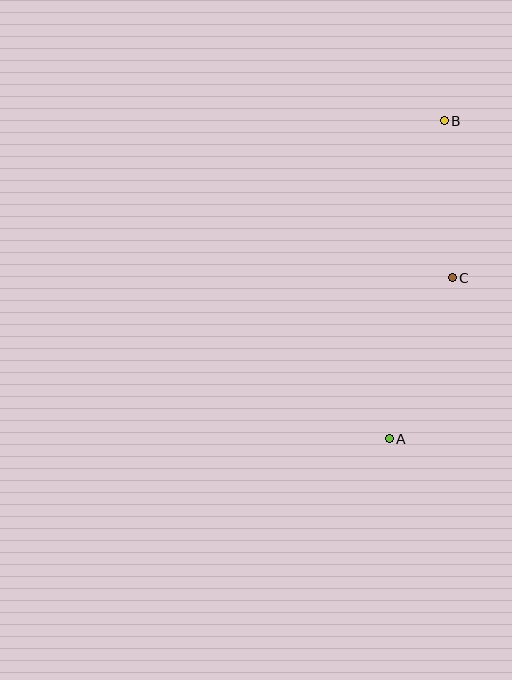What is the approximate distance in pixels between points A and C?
The distance between A and C is approximately 173 pixels.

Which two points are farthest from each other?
Points A and B are farthest from each other.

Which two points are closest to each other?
Points B and C are closest to each other.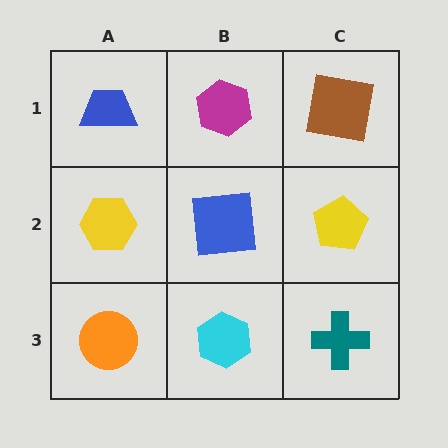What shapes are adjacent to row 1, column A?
A yellow hexagon (row 2, column A), a magenta hexagon (row 1, column B).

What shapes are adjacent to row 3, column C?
A yellow pentagon (row 2, column C), a cyan hexagon (row 3, column B).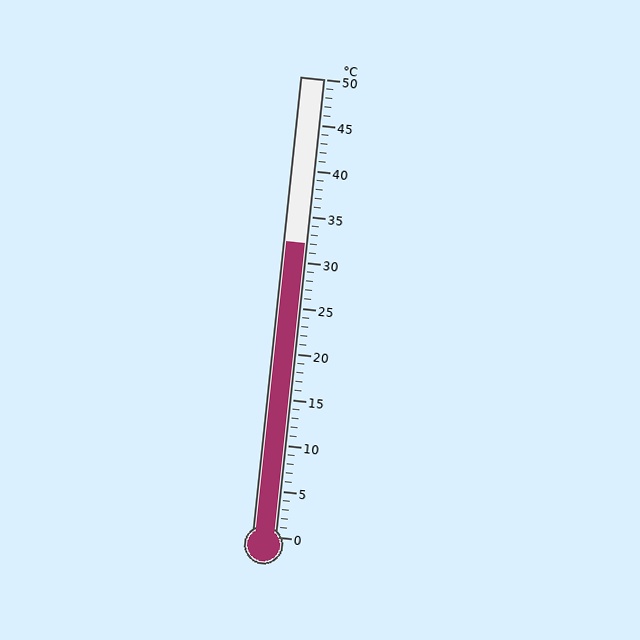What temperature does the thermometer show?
The thermometer shows approximately 32°C.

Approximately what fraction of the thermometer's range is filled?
The thermometer is filled to approximately 65% of its range.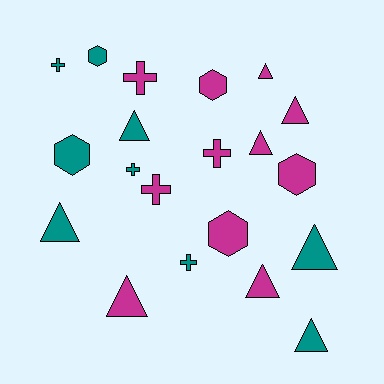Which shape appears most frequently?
Triangle, with 9 objects.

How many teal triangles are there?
There are 4 teal triangles.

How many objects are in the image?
There are 20 objects.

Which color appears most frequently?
Magenta, with 11 objects.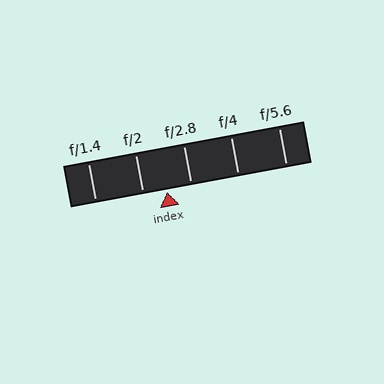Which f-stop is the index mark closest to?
The index mark is closest to f/2.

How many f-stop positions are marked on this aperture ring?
There are 5 f-stop positions marked.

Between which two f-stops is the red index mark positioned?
The index mark is between f/2 and f/2.8.